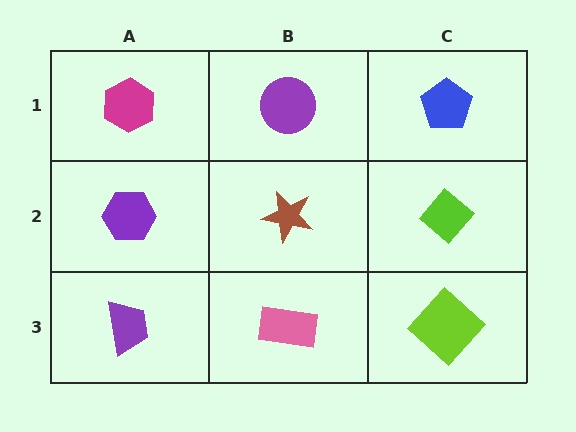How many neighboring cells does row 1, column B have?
3.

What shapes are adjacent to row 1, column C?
A lime diamond (row 2, column C), a purple circle (row 1, column B).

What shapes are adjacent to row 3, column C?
A lime diamond (row 2, column C), a pink rectangle (row 3, column B).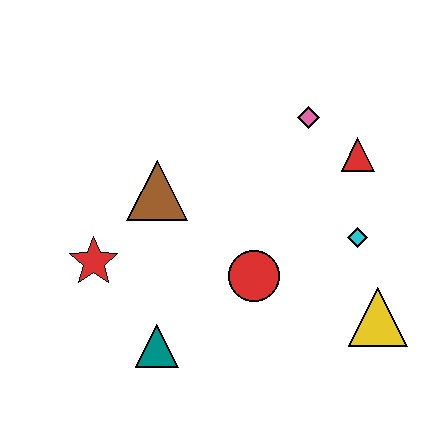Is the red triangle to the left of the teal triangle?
No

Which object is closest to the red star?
The brown triangle is closest to the red star.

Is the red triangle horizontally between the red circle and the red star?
No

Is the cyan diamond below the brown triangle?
Yes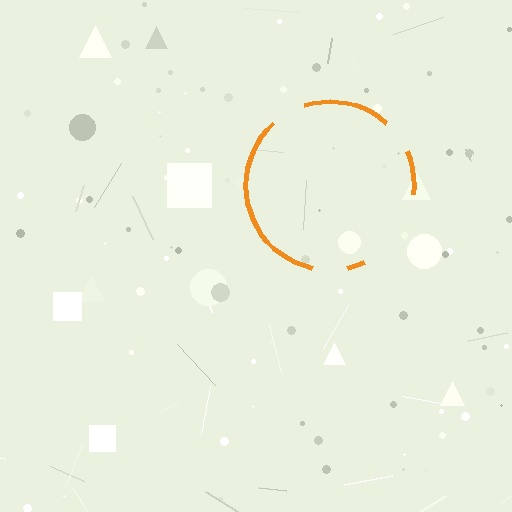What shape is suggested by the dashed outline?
The dashed outline suggests a circle.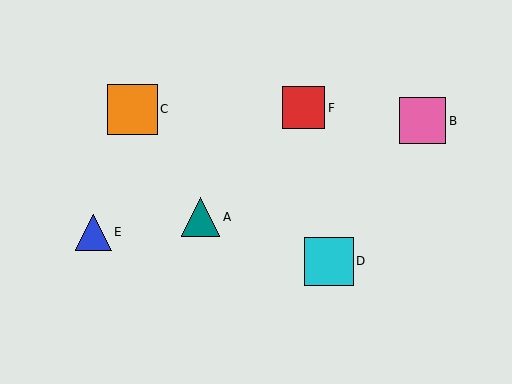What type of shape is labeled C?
Shape C is an orange square.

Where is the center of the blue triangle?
The center of the blue triangle is at (93, 232).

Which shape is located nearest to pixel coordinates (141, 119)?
The orange square (labeled C) at (132, 109) is nearest to that location.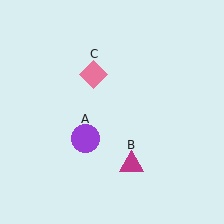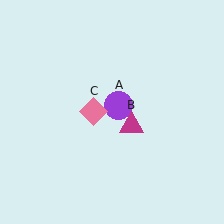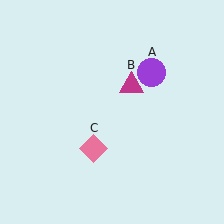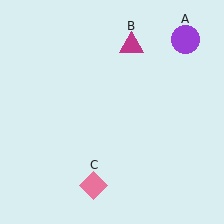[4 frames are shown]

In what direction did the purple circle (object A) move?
The purple circle (object A) moved up and to the right.